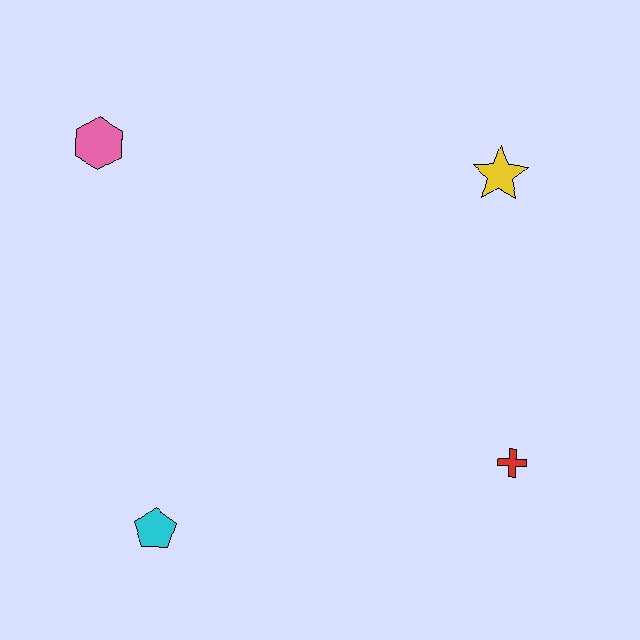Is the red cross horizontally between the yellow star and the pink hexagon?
No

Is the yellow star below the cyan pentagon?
No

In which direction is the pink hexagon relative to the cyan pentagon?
The pink hexagon is above the cyan pentagon.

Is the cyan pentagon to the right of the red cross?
No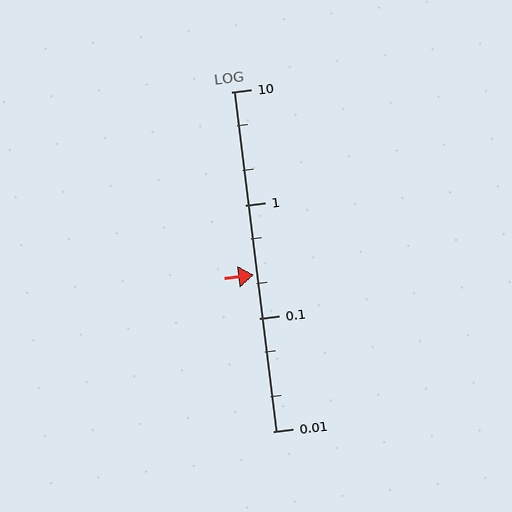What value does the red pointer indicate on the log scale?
The pointer indicates approximately 0.24.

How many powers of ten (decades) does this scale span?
The scale spans 3 decades, from 0.01 to 10.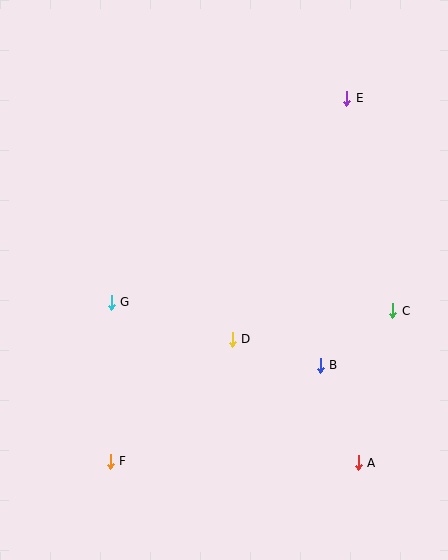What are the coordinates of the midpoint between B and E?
The midpoint between B and E is at (334, 232).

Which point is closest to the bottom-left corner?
Point F is closest to the bottom-left corner.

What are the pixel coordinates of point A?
Point A is at (358, 463).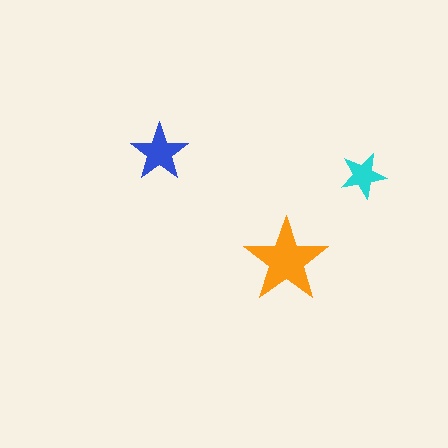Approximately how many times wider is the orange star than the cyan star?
About 2 times wider.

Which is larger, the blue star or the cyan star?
The blue one.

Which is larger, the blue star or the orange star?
The orange one.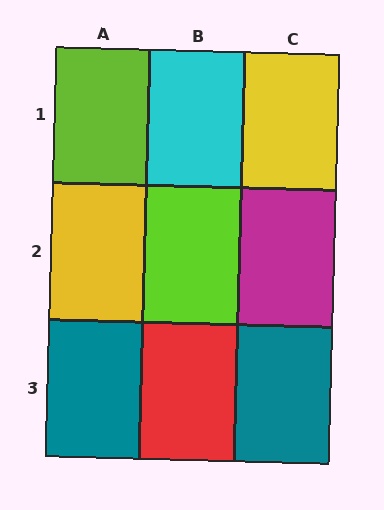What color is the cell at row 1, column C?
Yellow.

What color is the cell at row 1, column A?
Lime.